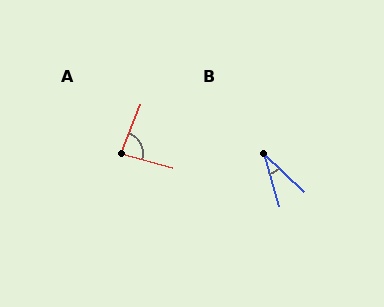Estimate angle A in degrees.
Approximately 83 degrees.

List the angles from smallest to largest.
B (31°), A (83°).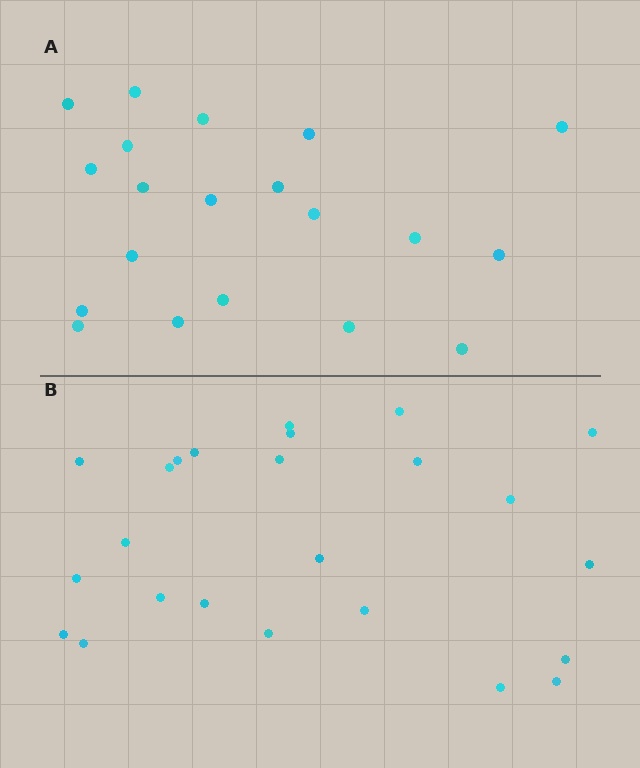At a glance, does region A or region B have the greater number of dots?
Region B (the bottom region) has more dots.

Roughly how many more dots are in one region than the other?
Region B has about 4 more dots than region A.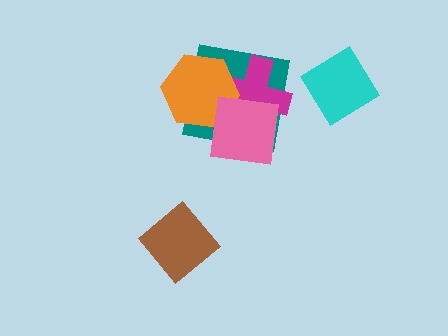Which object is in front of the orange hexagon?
The pink square is in front of the orange hexagon.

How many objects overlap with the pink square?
3 objects overlap with the pink square.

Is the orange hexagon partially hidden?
Yes, it is partially covered by another shape.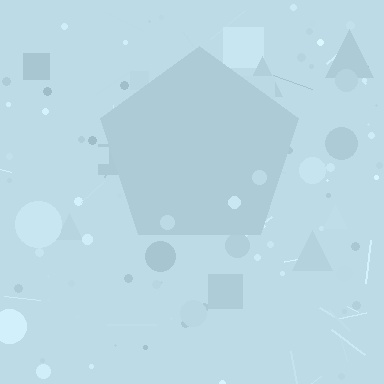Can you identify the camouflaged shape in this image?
The camouflaged shape is a pentagon.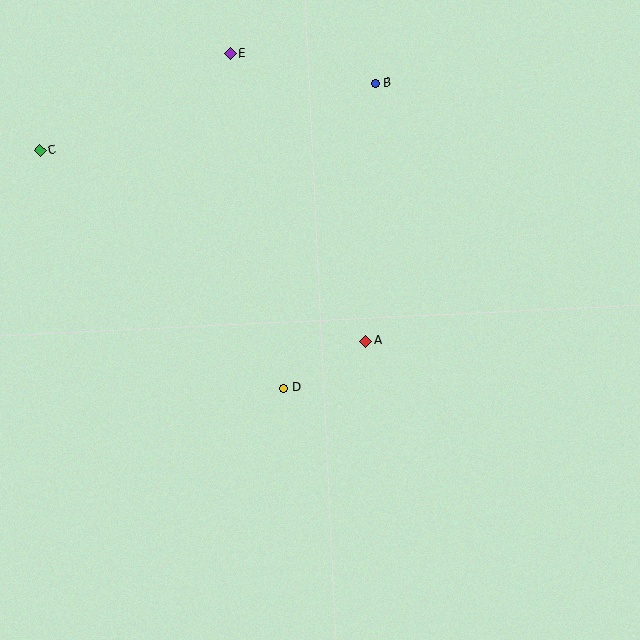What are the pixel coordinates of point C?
Point C is at (40, 150).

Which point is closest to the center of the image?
Point A at (366, 341) is closest to the center.